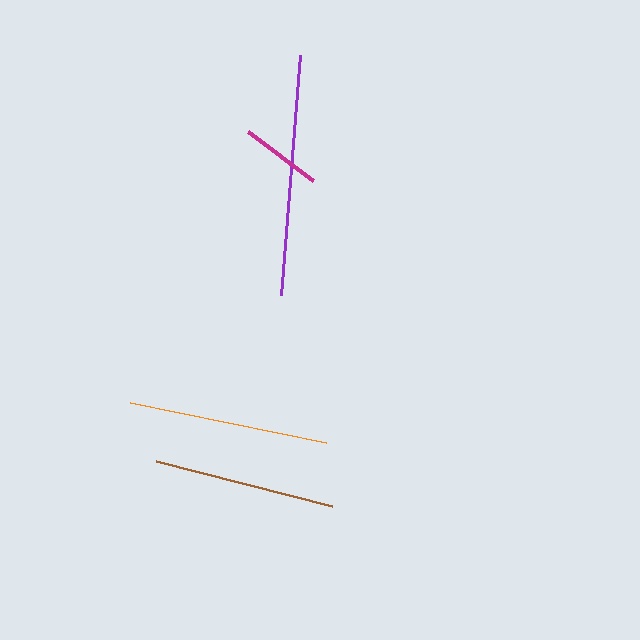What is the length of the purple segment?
The purple segment is approximately 241 pixels long.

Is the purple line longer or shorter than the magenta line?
The purple line is longer than the magenta line.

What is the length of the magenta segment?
The magenta segment is approximately 81 pixels long.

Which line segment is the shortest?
The magenta line is the shortest at approximately 81 pixels.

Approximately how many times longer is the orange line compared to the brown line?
The orange line is approximately 1.1 times the length of the brown line.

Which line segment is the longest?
The purple line is the longest at approximately 241 pixels.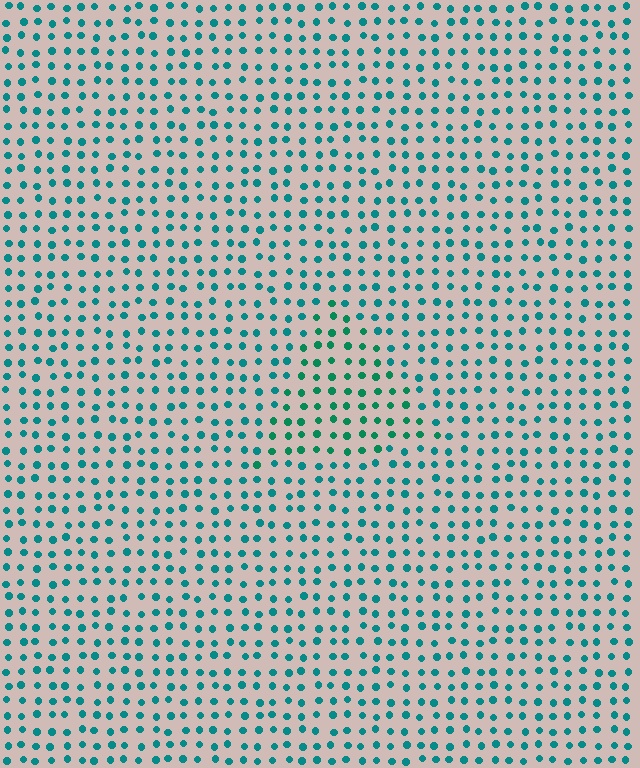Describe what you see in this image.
The image is filled with small teal elements in a uniform arrangement. A triangle-shaped region is visible where the elements are tinted to a slightly different hue, forming a subtle color boundary.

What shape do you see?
I see a triangle.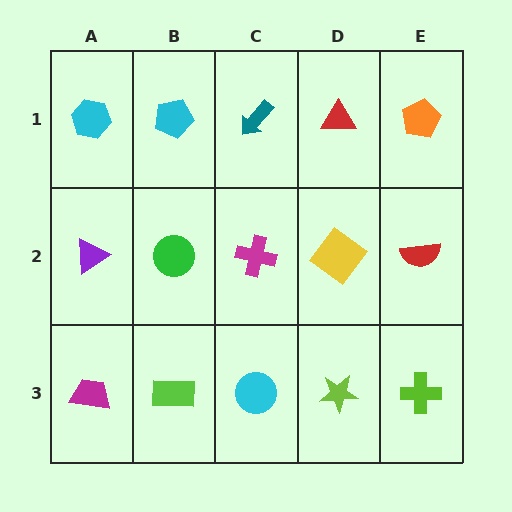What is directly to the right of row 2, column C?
A yellow diamond.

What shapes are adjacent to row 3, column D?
A yellow diamond (row 2, column D), a cyan circle (row 3, column C), a lime cross (row 3, column E).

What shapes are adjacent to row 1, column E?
A red semicircle (row 2, column E), a red triangle (row 1, column D).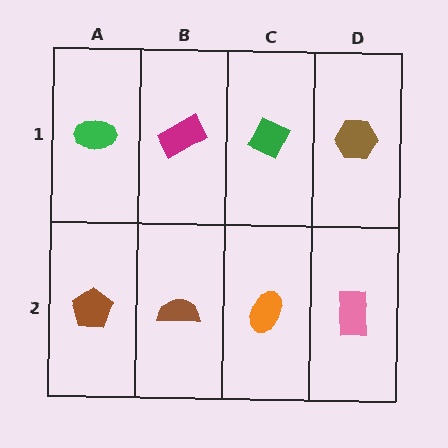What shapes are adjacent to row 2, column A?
A green ellipse (row 1, column A), a brown semicircle (row 2, column B).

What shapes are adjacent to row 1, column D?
A pink rectangle (row 2, column D), a green diamond (row 1, column C).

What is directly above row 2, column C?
A green diamond.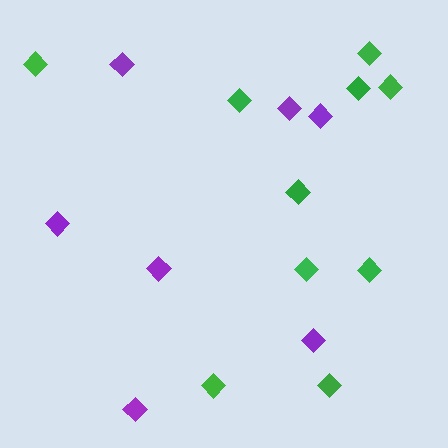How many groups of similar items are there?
There are 2 groups: one group of purple diamonds (7) and one group of green diamonds (10).